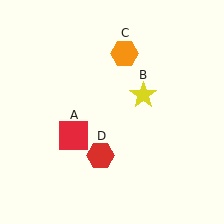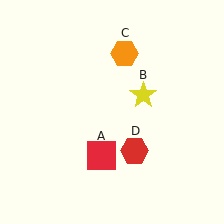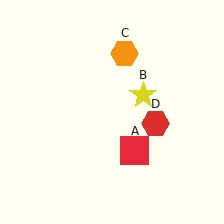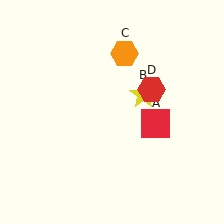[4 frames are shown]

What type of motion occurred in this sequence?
The red square (object A), red hexagon (object D) rotated counterclockwise around the center of the scene.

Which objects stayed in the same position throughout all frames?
Yellow star (object B) and orange hexagon (object C) remained stationary.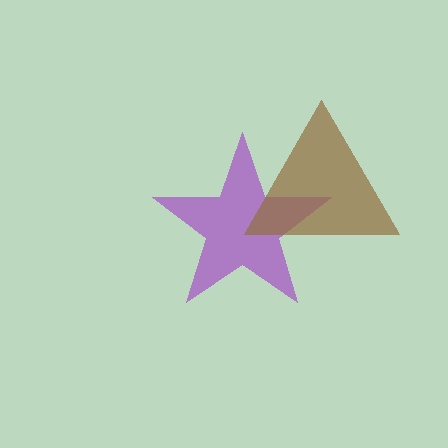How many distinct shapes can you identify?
There are 2 distinct shapes: a purple star, a brown triangle.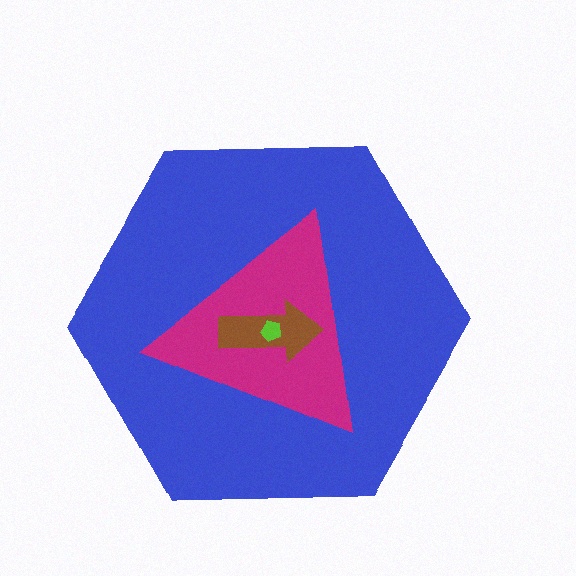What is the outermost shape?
The blue hexagon.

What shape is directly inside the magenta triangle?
The brown arrow.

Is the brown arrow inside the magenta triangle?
Yes.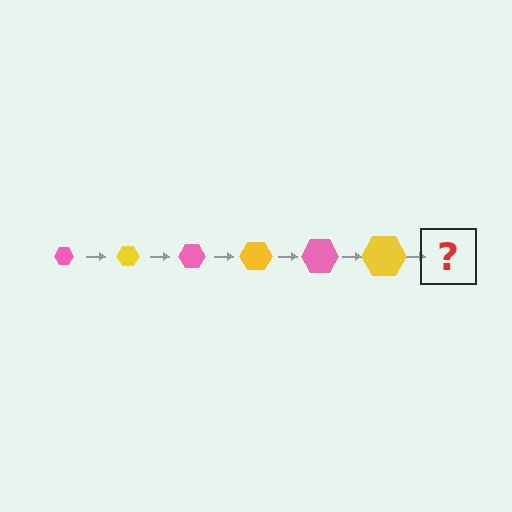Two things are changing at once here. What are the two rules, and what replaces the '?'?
The two rules are that the hexagon grows larger each step and the color cycles through pink and yellow. The '?' should be a pink hexagon, larger than the previous one.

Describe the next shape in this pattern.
It should be a pink hexagon, larger than the previous one.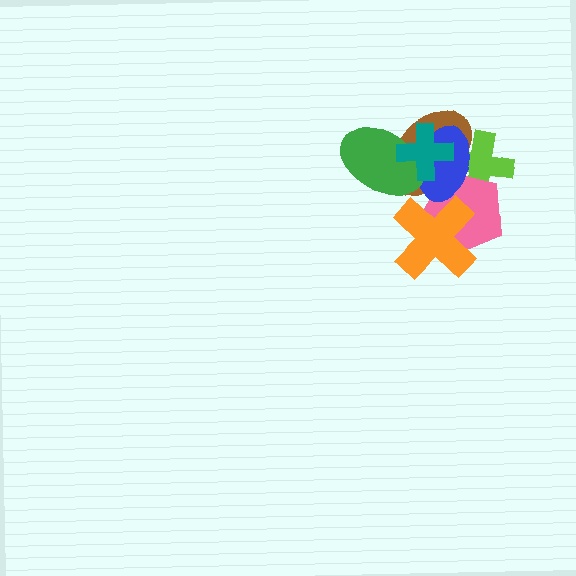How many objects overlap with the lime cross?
3 objects overlap with the lime cross.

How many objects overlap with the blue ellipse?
6 objects overlap with the blue ellipse.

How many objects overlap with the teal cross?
3 objects overlap with the teal cross.